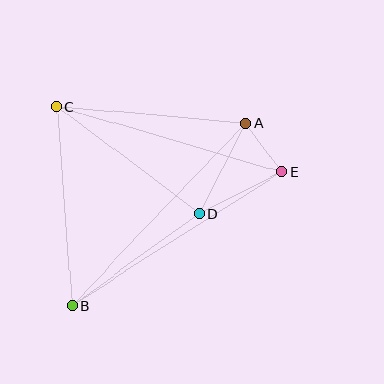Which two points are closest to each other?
Points A and E are closest to each other.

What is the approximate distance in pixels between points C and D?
The distance between C and D is approximately 178 pixels.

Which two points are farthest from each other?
Points A and B are farthest from each other.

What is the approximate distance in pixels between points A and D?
The distance between A and D is approximately 102 pixels.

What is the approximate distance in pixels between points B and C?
The distance between B and C is approximately 199 pixels.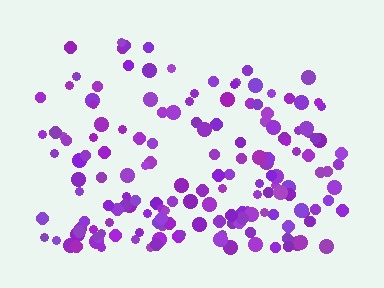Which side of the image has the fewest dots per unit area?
The top.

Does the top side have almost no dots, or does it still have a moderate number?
Still a moderate number, just noticeably fewer than the bottom.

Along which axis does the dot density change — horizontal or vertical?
Vertical.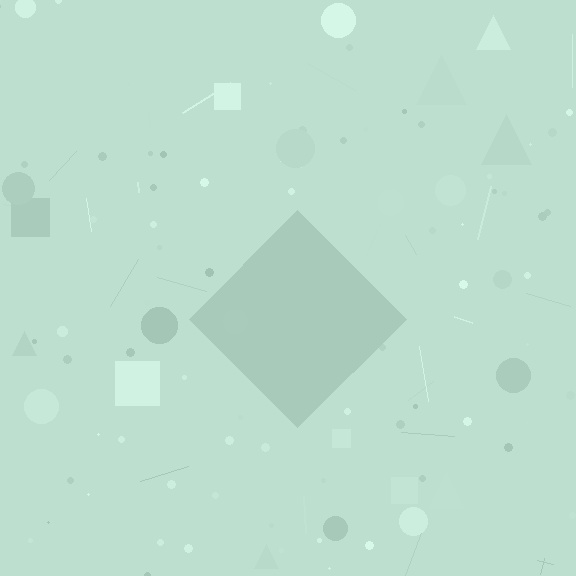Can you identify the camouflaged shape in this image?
The camouflaged shape is a diamond.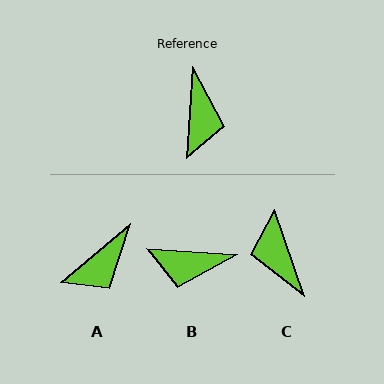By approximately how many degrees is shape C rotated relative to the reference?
Approximately 157 degrees clockwise.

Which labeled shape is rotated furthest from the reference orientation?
C, about 157 degrees away.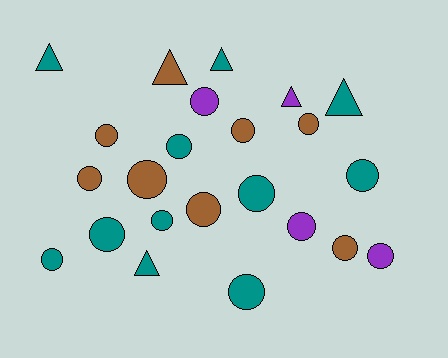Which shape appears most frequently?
Circle, with 17 objects.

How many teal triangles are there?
There are 4 teal triangles.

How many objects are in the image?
There are 23 objects.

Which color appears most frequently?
Teal, with 11 objects.